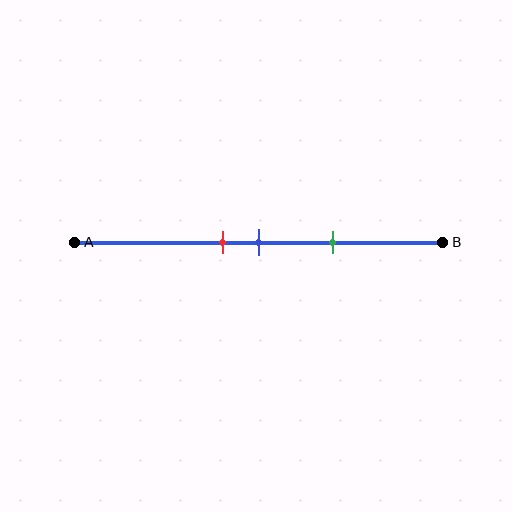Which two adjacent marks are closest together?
The red and blue marks are the closest adjacent pair.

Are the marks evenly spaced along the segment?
Yes, the marks are approximately evenly spaced.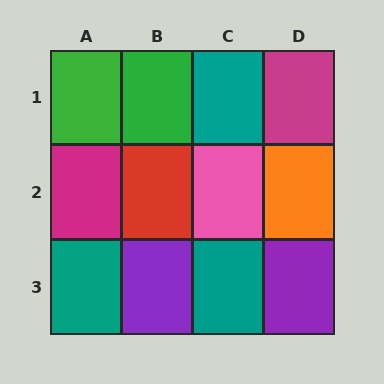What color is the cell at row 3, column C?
Teal.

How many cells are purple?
2 cells are purple.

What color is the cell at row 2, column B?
Red.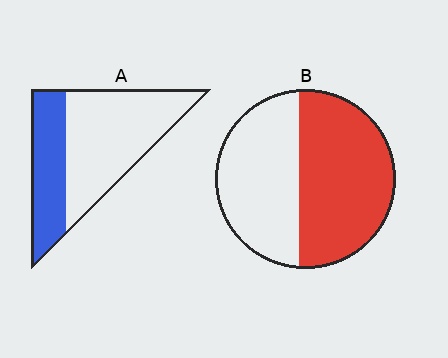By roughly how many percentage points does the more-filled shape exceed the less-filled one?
By roughly 20 percentage points (B over A).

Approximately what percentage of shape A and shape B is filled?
A is approximately 35% and B is approximately 55%.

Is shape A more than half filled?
No.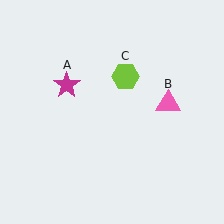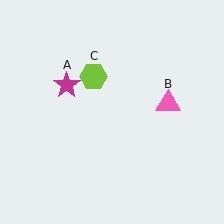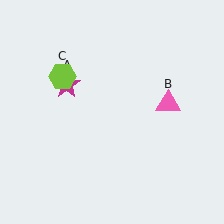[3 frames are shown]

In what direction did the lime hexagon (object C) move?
The lime hexagon (object C) moved left.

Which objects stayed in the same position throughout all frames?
Magenta star (object A) and pink triangle (object B) remained stationary.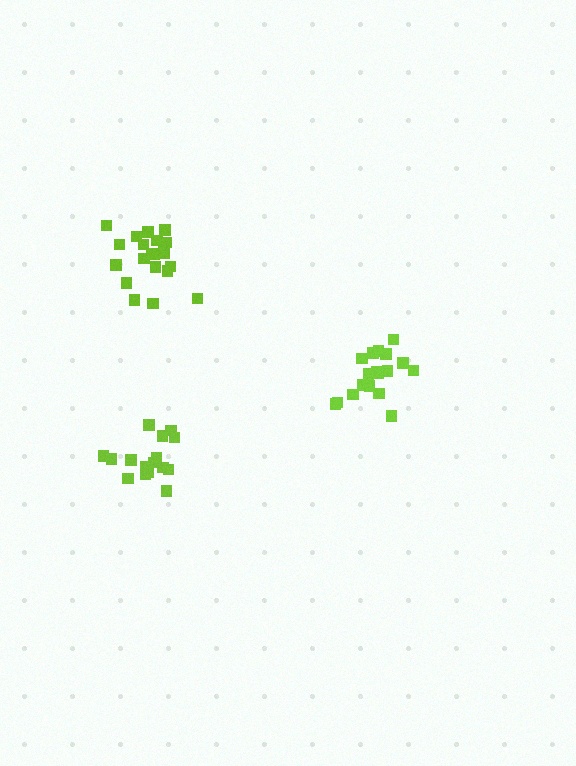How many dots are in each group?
Group 1: 21 dots, Group 2: 17 dots, Group 3: 18 dots (56 total).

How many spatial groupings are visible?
There are 3 spatial groupings.